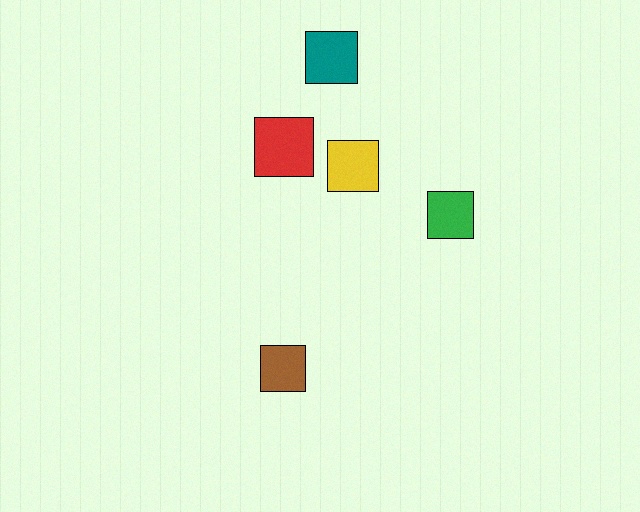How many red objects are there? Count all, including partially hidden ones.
There is 1 red object.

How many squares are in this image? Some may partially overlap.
There are 5 squares.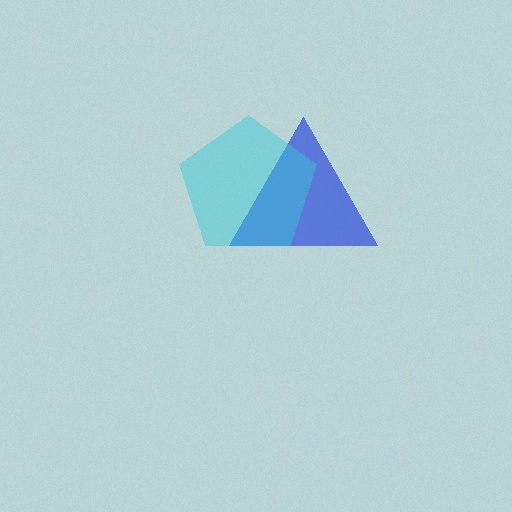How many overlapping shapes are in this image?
There are 2 overlapping shapes in the image.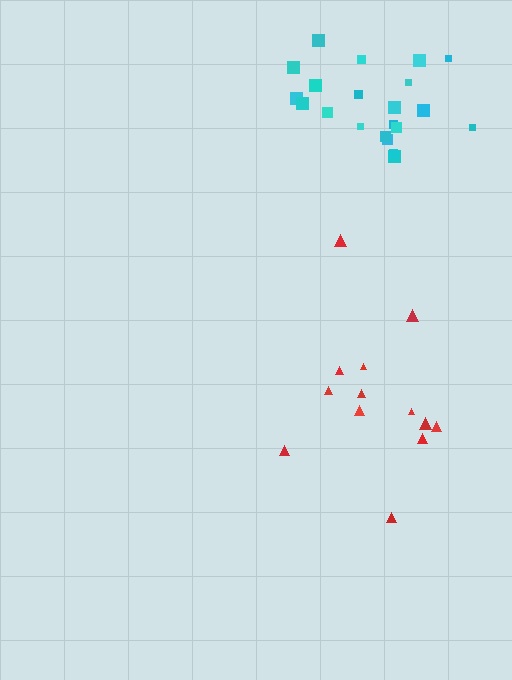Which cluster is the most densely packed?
Cyan.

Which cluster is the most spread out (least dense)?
Red.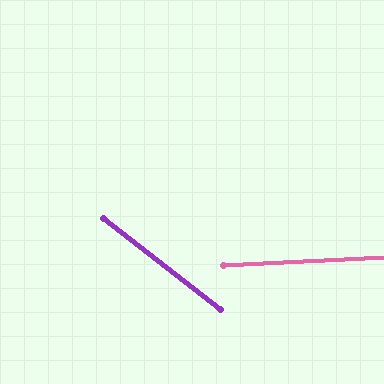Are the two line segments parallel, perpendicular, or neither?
Neither parallel nor perpendicular — they differ by about 41°.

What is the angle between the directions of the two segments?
Approximately 41 degrees.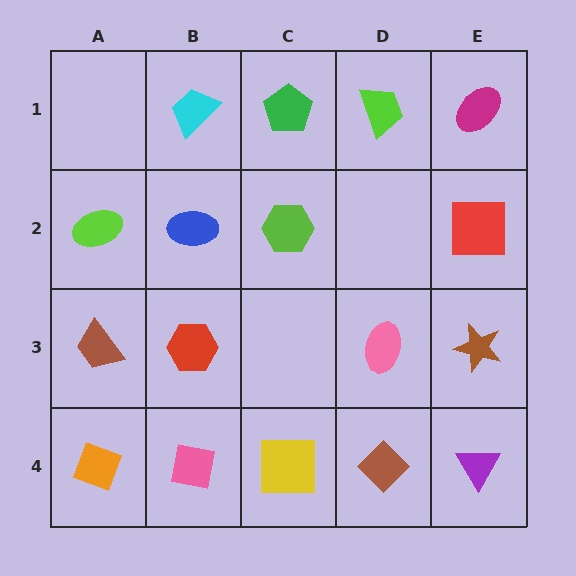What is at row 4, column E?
A purple triangle.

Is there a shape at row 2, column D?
No, that cell is empty.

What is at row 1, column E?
A magenta ellipse.